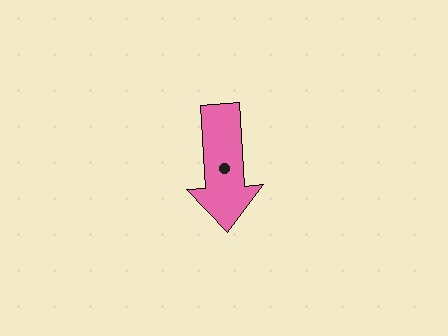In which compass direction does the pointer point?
South.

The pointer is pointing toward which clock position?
Roughly 6 o'clock.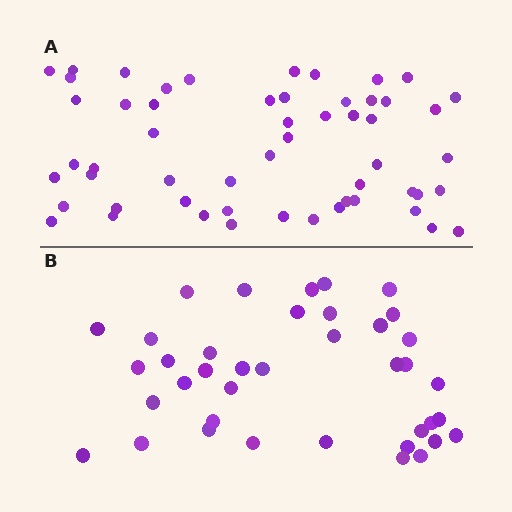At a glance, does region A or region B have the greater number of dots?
Region A (the top region) has more dots.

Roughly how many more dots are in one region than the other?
Region A has approximately 15 more dots than region B.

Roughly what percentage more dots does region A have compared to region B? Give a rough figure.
About 40% more.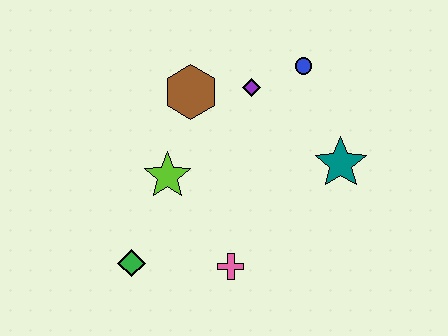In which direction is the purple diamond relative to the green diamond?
The purple diamond is above the green diamond.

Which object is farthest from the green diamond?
The blue circle is farthest from the green diamond.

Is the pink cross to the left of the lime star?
No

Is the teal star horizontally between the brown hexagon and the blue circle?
No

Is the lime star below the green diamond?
No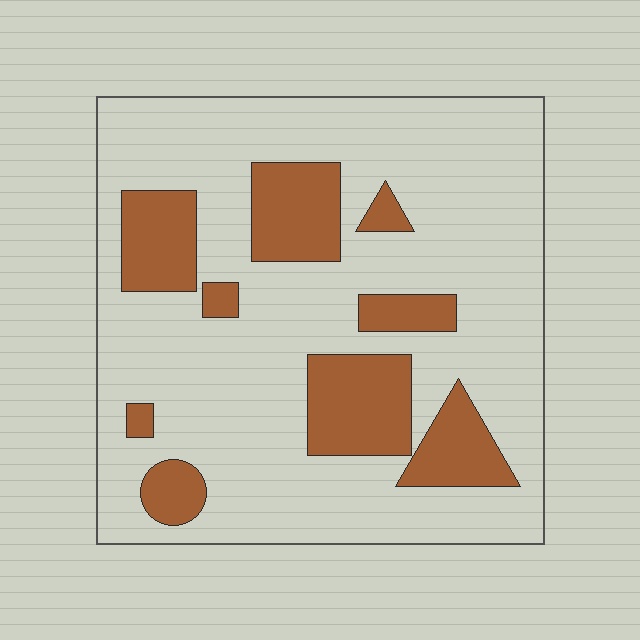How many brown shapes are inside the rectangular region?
9.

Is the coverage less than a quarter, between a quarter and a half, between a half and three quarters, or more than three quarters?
Less than a quarter.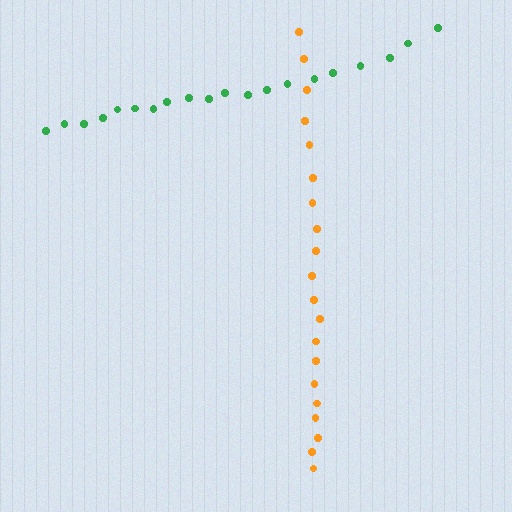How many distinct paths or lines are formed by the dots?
There are 2 distinct paths.